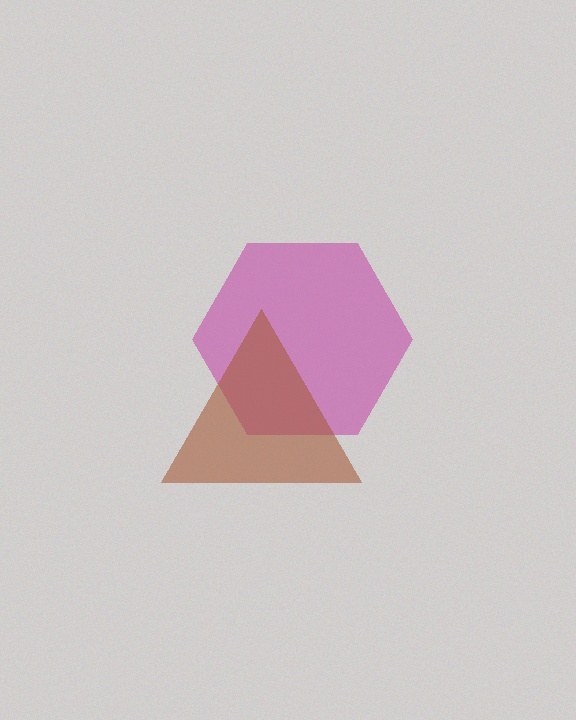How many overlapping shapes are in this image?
There are 2 overlapping shapes in the image.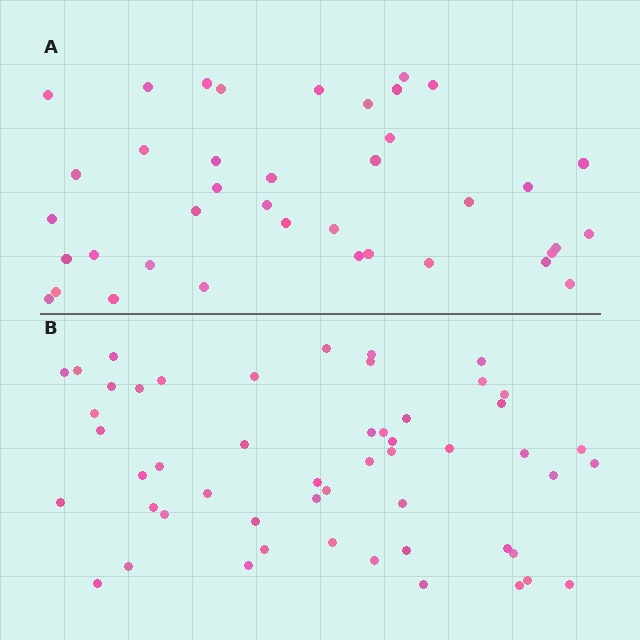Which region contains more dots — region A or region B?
Region B (the bottom region) has more dots.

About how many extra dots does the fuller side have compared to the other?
Region B has approximately 15 more dots than region A.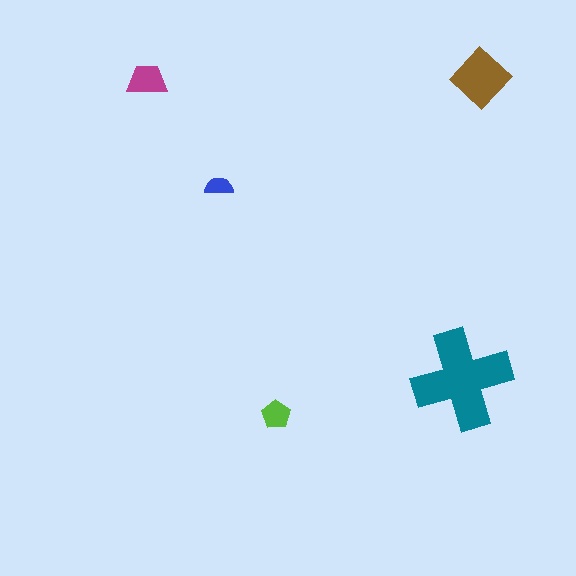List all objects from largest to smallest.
The teal cross, the brown diamond, the magenta trapezoid, the lime pentagon, the blue semicircle.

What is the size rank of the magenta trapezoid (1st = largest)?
3rd.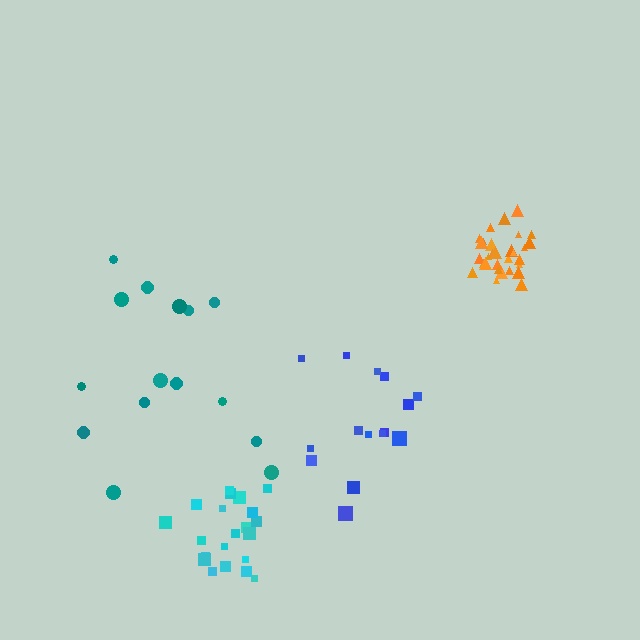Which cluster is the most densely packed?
Orange.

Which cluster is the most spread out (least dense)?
Teal.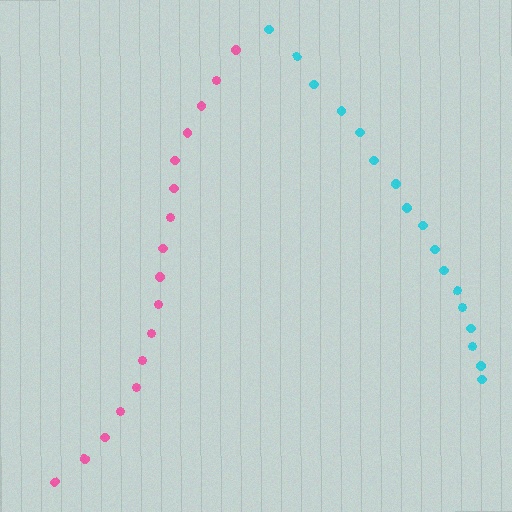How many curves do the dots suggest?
There are 2 distinct paths.